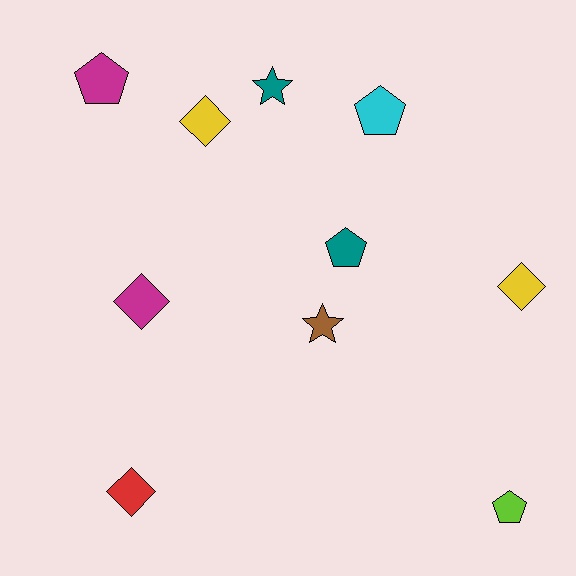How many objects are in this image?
There are 10 objects.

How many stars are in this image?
There are 2 stars.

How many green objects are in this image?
There are no green objects.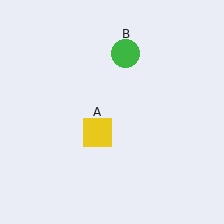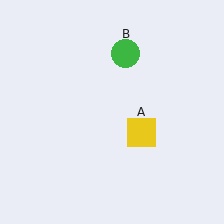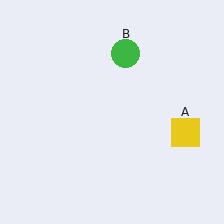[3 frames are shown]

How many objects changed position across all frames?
1 object changed position: yellow square (object A).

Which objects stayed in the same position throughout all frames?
Green circle (object B) remained stationary.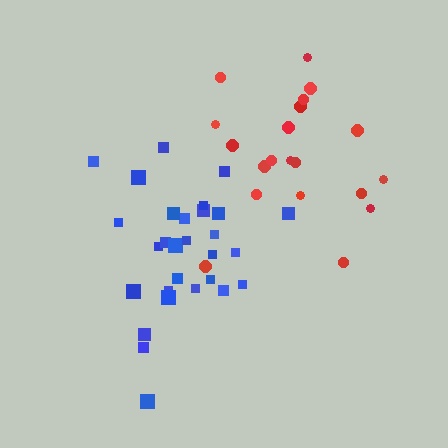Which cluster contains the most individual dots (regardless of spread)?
Blue (29).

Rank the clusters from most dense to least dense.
blue, red.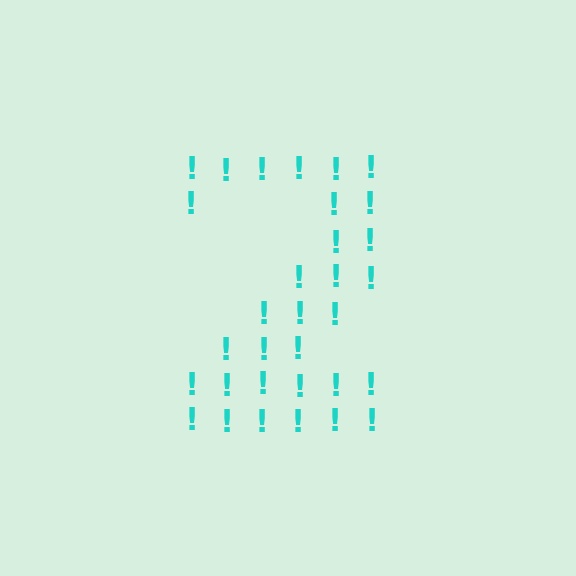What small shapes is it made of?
It is made of small exclamation marks.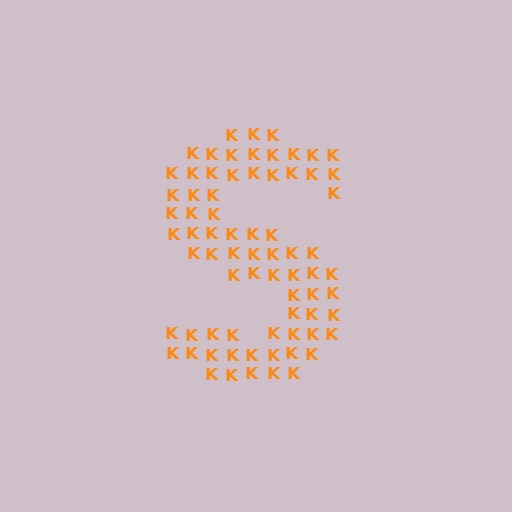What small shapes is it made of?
It is made of small letter K's.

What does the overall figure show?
The overall figure shows the letter S.